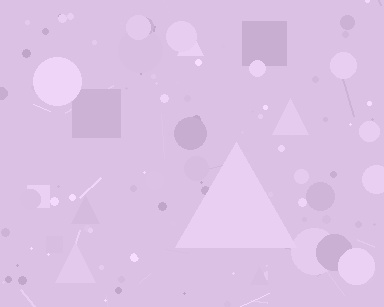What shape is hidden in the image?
A triangle is hidden in the image.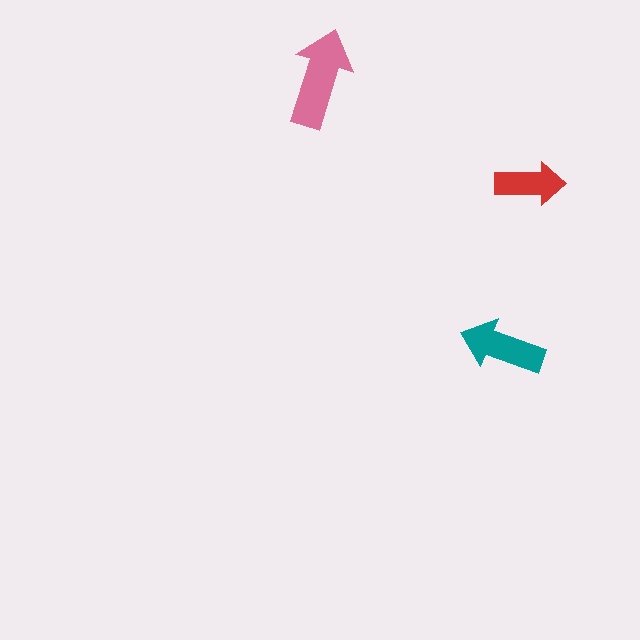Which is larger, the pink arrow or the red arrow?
The pink one.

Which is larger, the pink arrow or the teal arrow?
The pink one.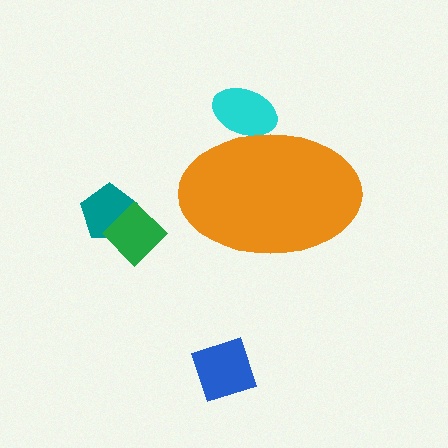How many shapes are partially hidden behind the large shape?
1 shape is partially hidden.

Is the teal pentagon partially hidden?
No, the teal pentagon is fully visible.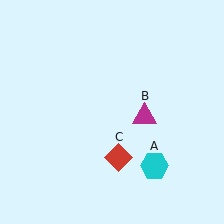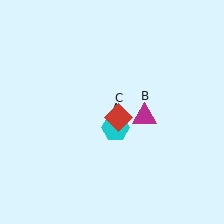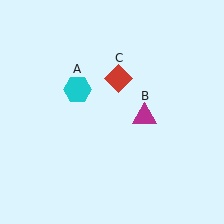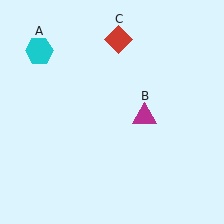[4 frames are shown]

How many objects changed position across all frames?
2 objects changed position: cyan hexagon (object A), red diamond (object C).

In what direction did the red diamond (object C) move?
The red diamond (object C) moved up.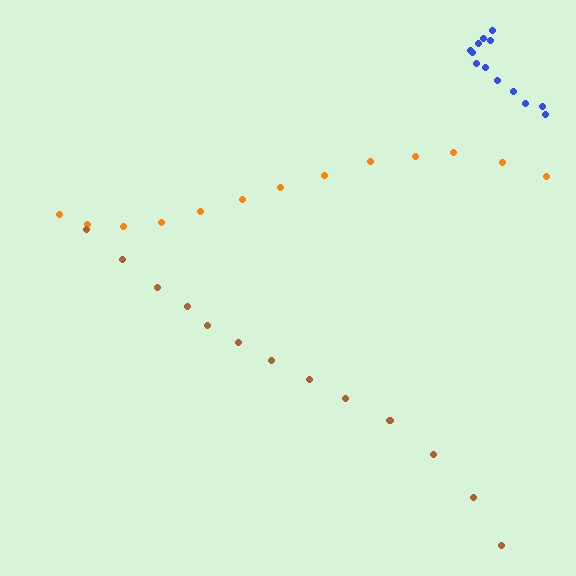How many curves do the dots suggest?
There are 3 distinct paths.